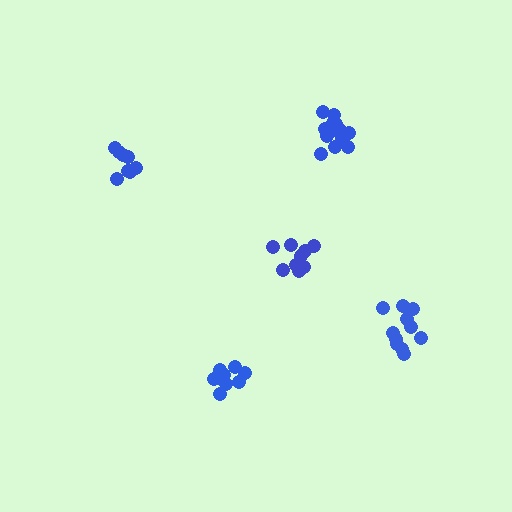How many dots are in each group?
Group 1: 14 dots, Group 2: 10 dots, Group 3: 9 dots, Group 4: 8 dots, Group 5: 11 dots (52 total).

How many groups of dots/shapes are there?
There are 5 groups.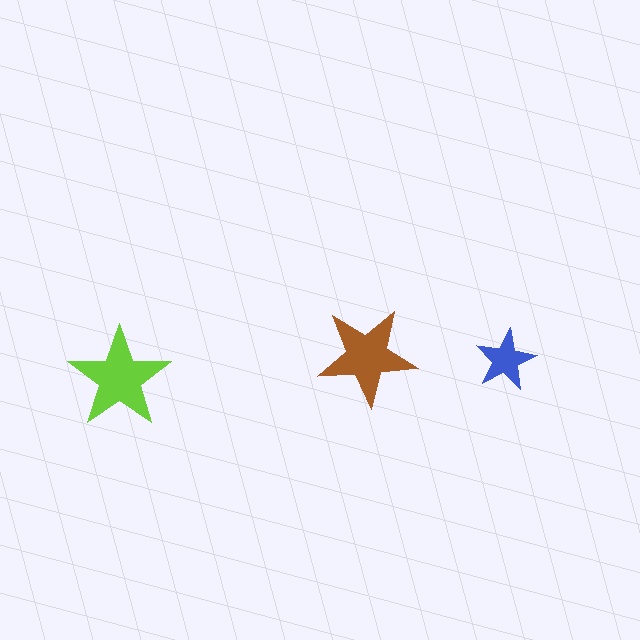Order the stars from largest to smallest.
the lime one, the brown one, the blue one.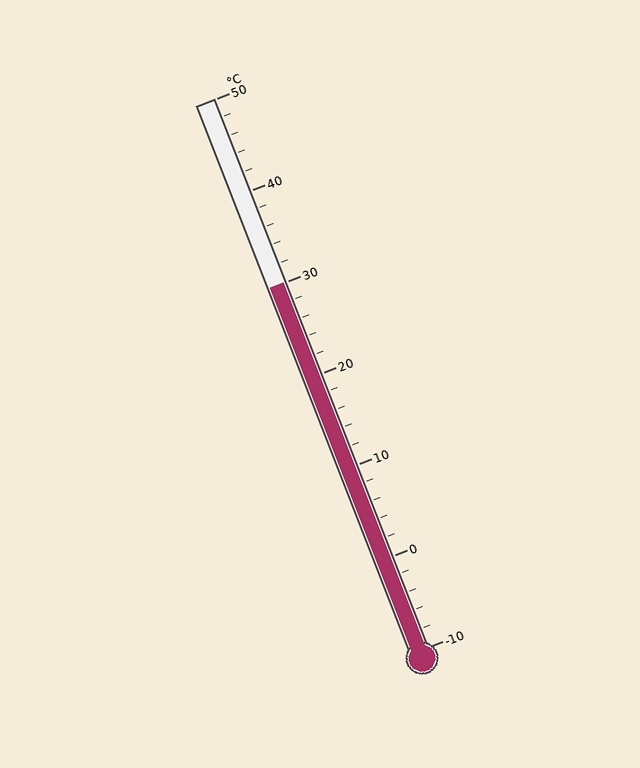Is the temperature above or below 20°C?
The temperature is above 20°C.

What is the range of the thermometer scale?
The thermometer scale ranges from -10°C to 50°C.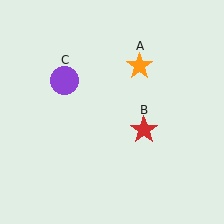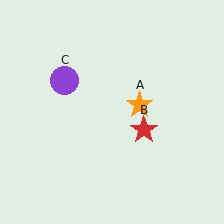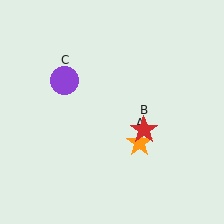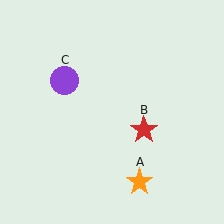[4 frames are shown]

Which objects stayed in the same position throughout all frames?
Red star (object B) and purple circle (object C) remained stationary.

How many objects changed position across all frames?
1 object changed position: orange star (object A).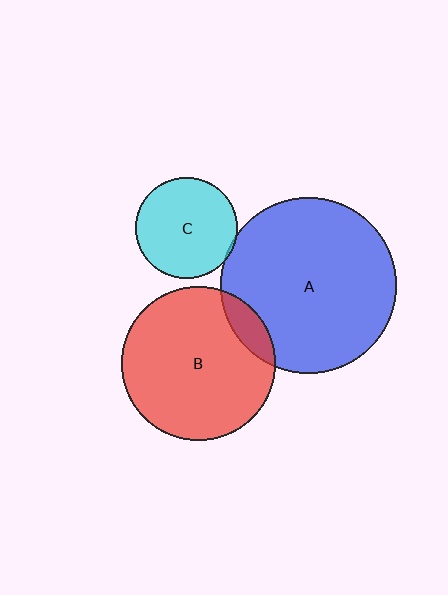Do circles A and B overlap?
Yes.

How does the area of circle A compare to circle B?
Approximately 1.3 times.